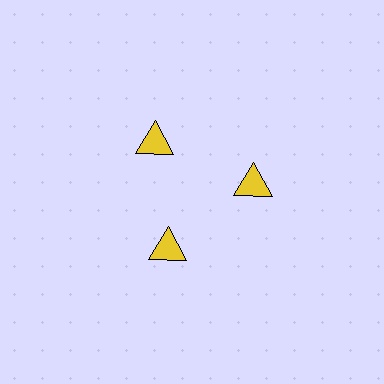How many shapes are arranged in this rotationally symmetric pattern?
There are 3 shapes, arranged in 3 groups of 1.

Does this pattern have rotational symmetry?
Yes, this pattern has 3-fold rotational symmetry. It looks the same after rotating 120 degrees around the center.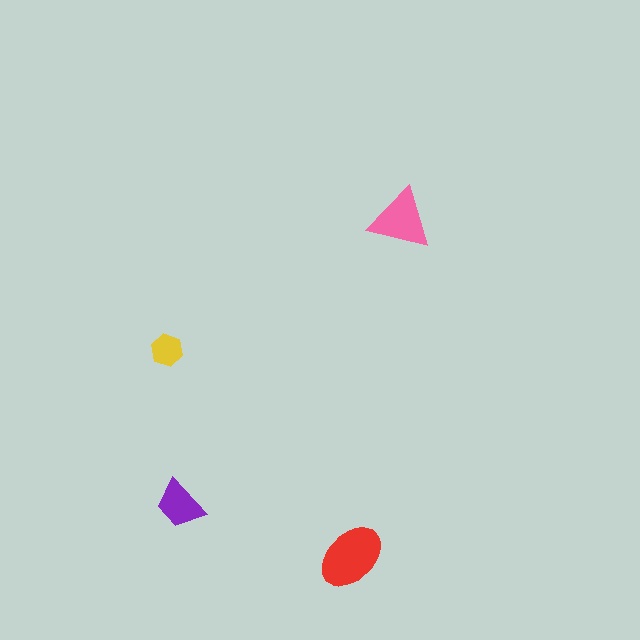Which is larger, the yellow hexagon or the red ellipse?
The red ellipse.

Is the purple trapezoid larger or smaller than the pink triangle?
Smaller.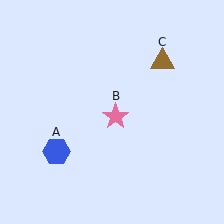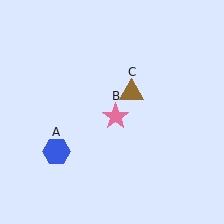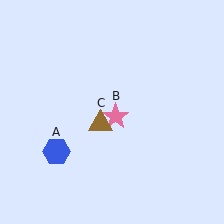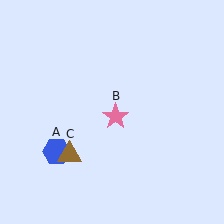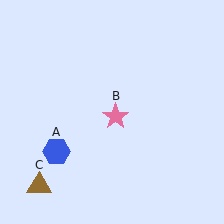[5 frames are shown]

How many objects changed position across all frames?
1 object changed position: brown triangle (object C).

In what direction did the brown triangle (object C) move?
The brown triangle (object C) moved down and to the left.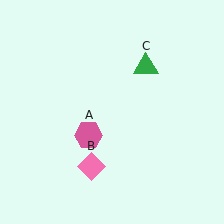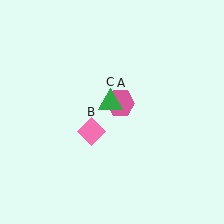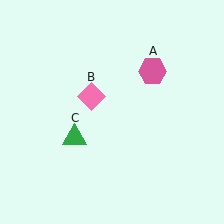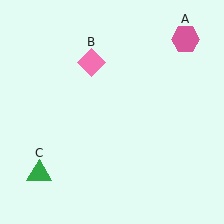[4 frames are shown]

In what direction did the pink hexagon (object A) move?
The pink hexagon (object A) moved up and to the right.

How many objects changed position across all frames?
3 objects changed position: pink hexagon (object A), pink diamond (object B), green triangle (object C).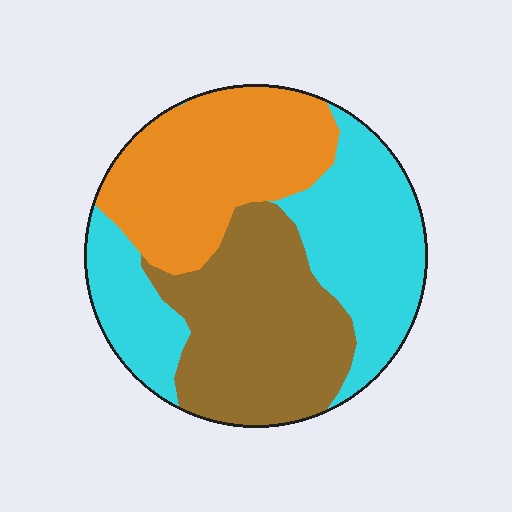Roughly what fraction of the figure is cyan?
Cyan takes up about three eighths (3/8) of the figure.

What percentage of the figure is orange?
Orange takes up about one third (1/3) of the figure.